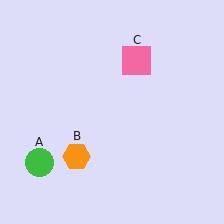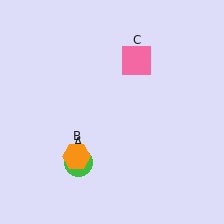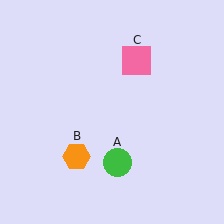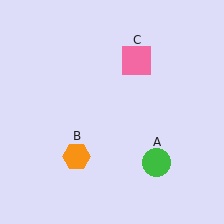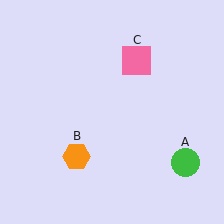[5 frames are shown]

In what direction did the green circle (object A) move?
The green circle (object A) moved right.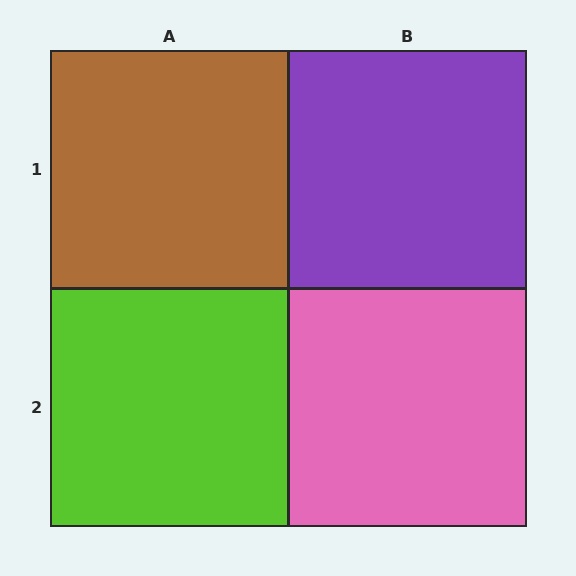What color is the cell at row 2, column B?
Pink.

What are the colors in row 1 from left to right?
Brown, purple.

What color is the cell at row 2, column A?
Lime.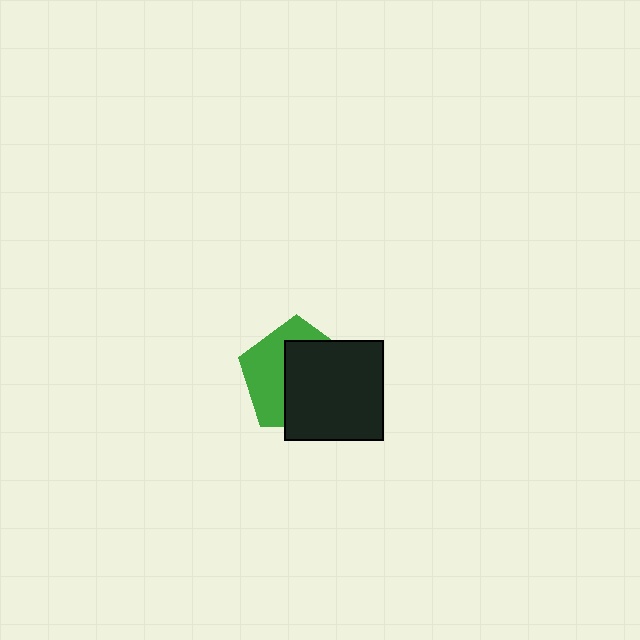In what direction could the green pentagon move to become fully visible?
The green pentagon could move toward the upper-left. That would shift it out from behind the black rectangle entirely.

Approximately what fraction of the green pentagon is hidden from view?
Roughly 58% of the green pentagon is hidden behind the black rectangle.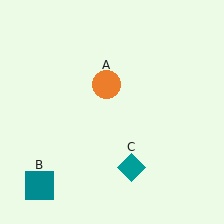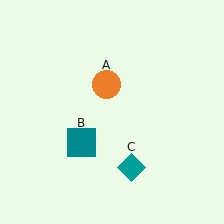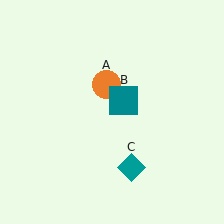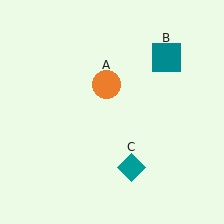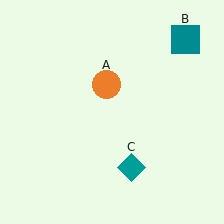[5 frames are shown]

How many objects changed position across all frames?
1 object changed position: teal square (object B).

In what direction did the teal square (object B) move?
The teal square (object B) moved up and to the right.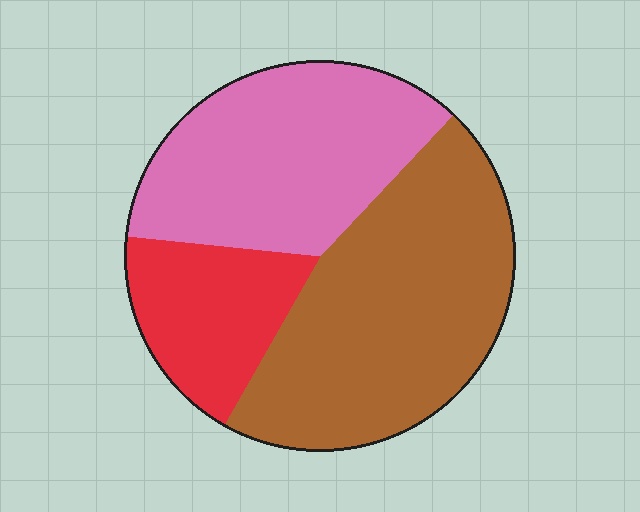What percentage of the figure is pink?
Pink covers about 35% of the figure.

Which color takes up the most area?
Brown, at roughly 45%.